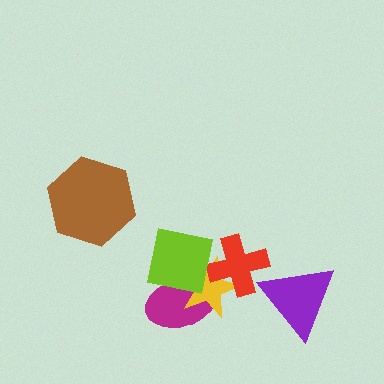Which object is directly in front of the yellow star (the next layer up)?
The red cross is directly in front of the yellow star.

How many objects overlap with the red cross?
2 objects overlap with the red cross.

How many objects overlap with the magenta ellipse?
2 objects overlap with the magenta ellipse.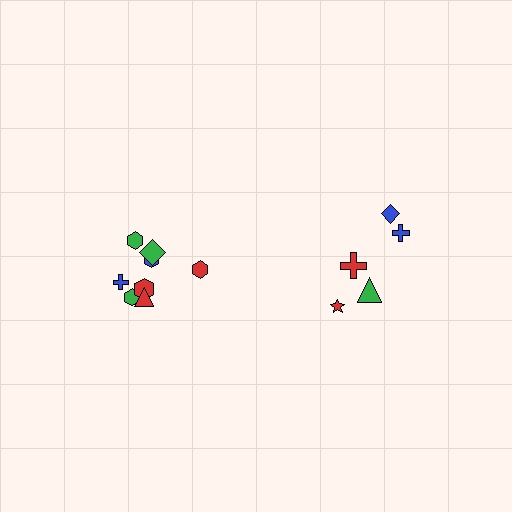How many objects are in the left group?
There are 8 objects.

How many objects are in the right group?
There are 5 objects.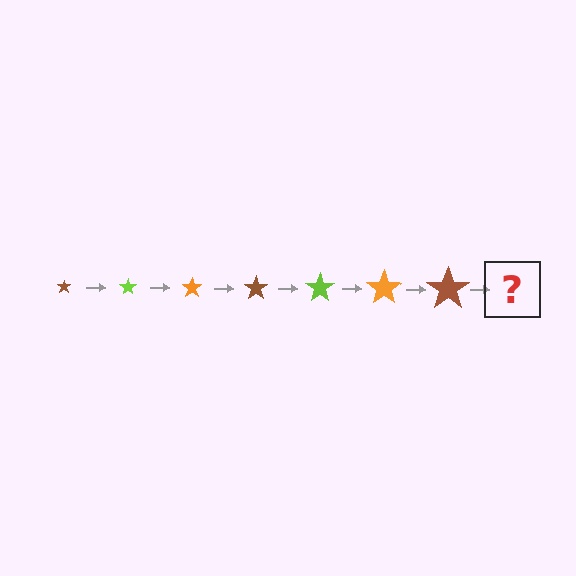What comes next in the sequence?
The next element should be a lime star, larger than the previous one.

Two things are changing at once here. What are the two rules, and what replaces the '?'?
The two rules are that the star grows larger each step and the color cycles through brown, lime, and orange. The '?' should be a lime star, larger than the previous one.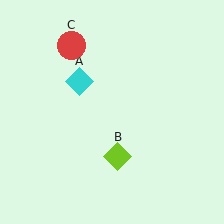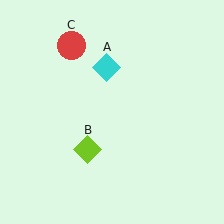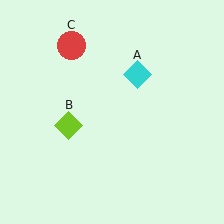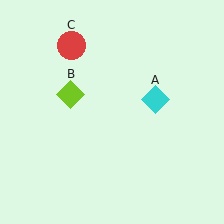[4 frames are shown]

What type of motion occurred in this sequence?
The cyan diamond (object A), lime diamond (object B) rotated clockwise around the center of the scene.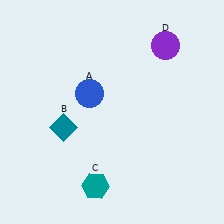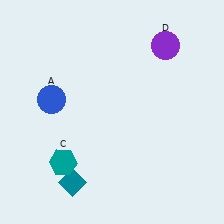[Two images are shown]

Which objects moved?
The objects that moved are: the blue circle (A), the teal diamond (B), the teal hexagon (C).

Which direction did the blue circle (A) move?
The blue circle (A) moved left.